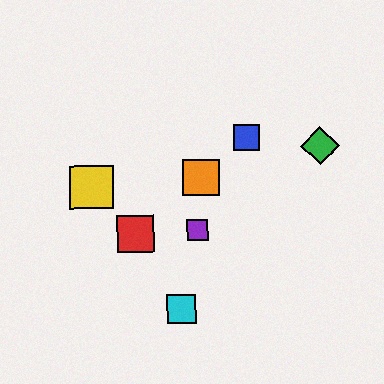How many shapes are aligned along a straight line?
3 shapes (the red square, the blue square, the orange square) are aligned along a straight line.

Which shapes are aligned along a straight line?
The red square, the blue square, the orange square are aligned along a straight line.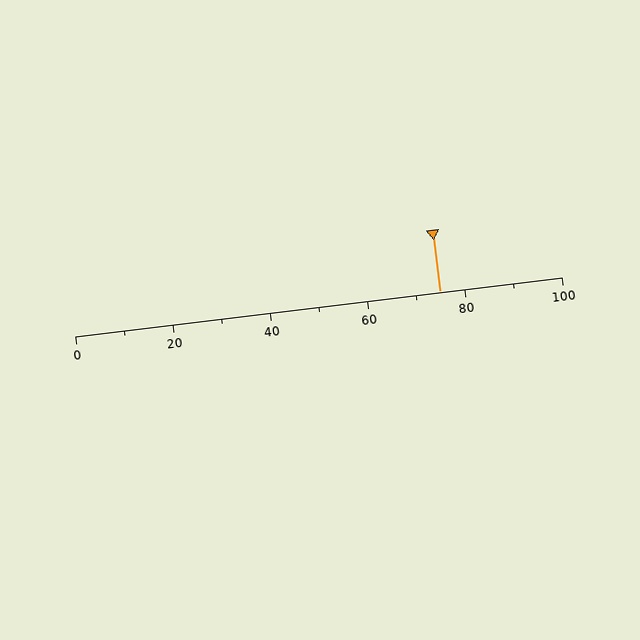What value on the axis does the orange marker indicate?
The marker indicates approximately 75.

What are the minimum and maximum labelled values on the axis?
The axis runs from 0 to 100.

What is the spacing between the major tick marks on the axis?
The major ticks are spaced 20 apart.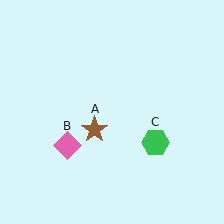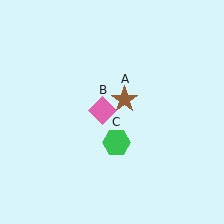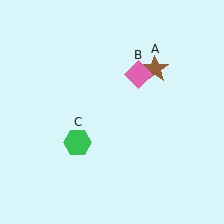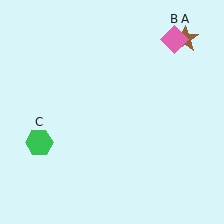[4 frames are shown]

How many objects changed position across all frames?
3 objects changed position: brown star (object A), pink diamond (object B), green hexagon (object C).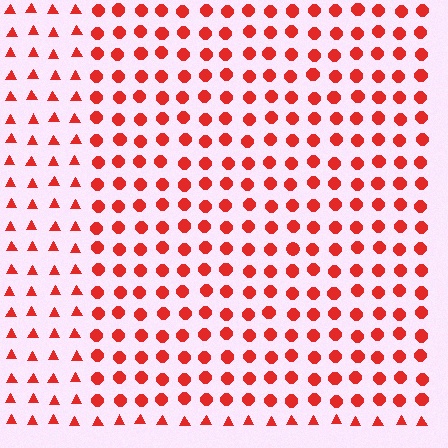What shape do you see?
I see a rectangle.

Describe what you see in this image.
The image is filled with small red elements arranged in a uniform grid. A rectangle-shaped region contains circles, while the surrounding area contains triangles. The boundary is defined purely by the change in element shape.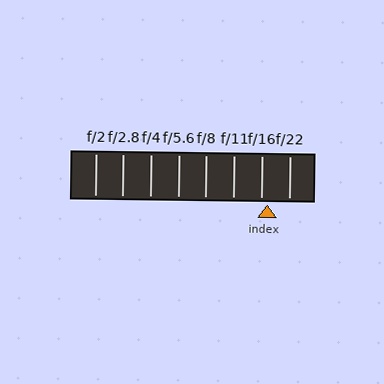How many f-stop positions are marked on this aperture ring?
There are 8 f-stop positions marked.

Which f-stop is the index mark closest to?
The index mark is closest to f/16.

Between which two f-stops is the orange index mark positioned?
The index mark is between f/16 and f/22.